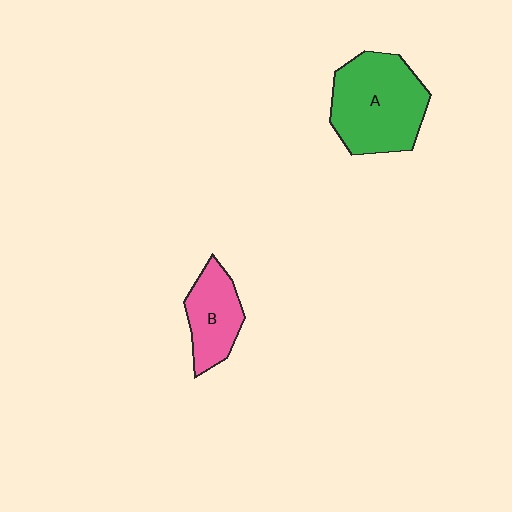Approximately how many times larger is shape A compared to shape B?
Approximately 1.8 times.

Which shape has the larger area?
Shape A (green).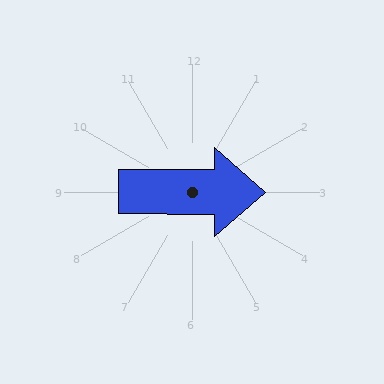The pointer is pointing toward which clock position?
Roughly 3 o'clock.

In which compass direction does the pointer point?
East.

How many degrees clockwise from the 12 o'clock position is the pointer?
Approximately 90 degrees.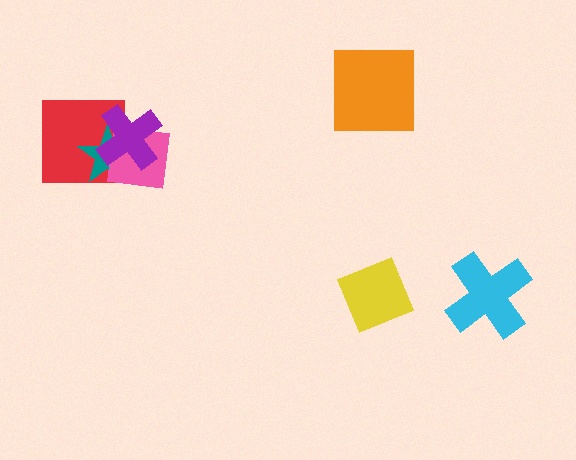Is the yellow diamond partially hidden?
No, no other shape covers it.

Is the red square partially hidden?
Yes, it is partially covered by another shape.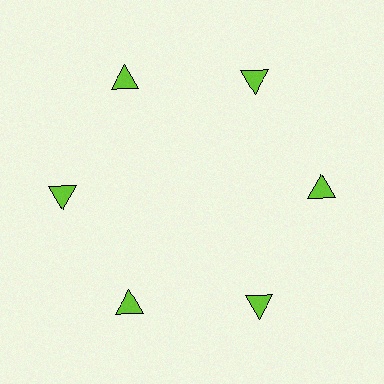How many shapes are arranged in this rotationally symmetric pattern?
There are 6 shapes, arranged in 6 groups of 1.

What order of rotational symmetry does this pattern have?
This pattern has 6-fold rotational symmetry.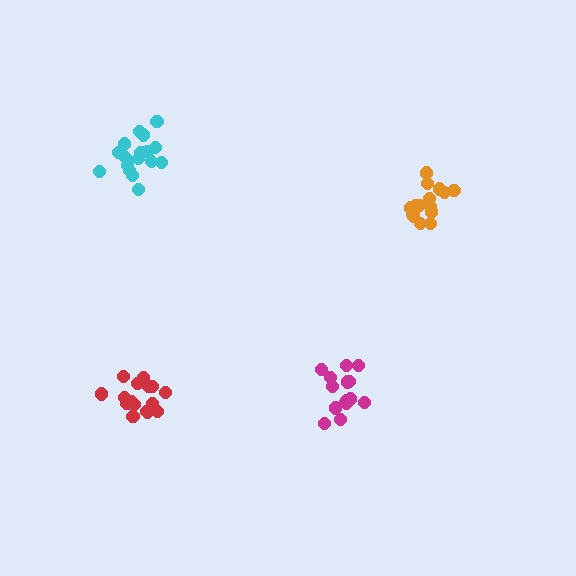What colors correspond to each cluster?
The clusters are colored: cyan, orange, magenta, red.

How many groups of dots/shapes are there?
There are 4 groups.